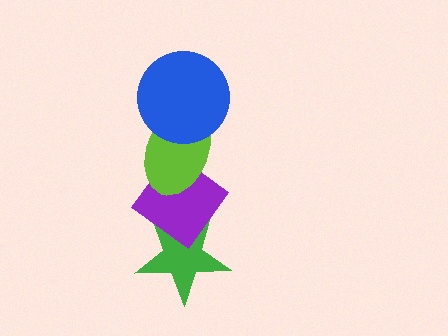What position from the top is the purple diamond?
The purple diamond is 3rd from the top.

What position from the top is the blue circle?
The blue circle is 1st from the top.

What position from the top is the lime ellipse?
The lime ellipse is 2nd from the top.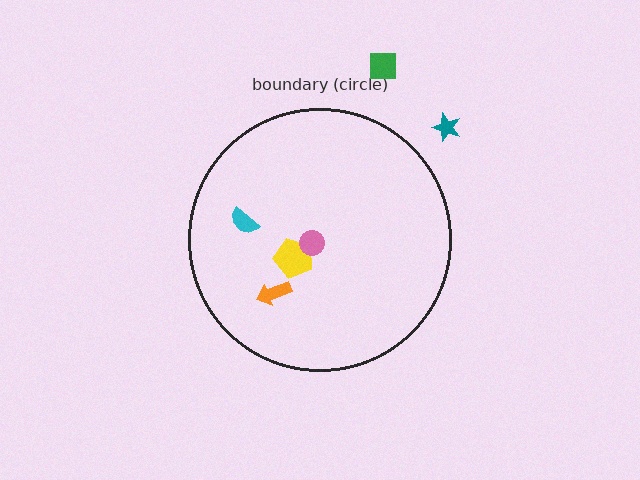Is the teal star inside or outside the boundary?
Outside.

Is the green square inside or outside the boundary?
Outside.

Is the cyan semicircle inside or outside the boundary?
Inside.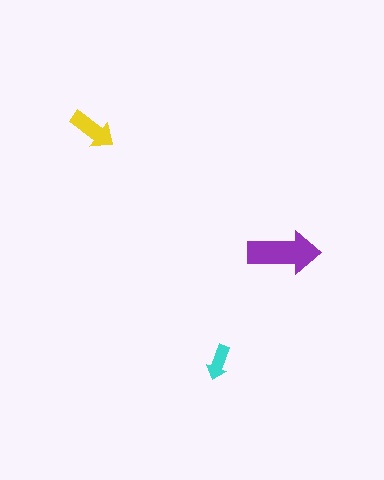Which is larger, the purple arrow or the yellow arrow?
The purple one.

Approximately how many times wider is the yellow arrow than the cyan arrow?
About 1.5 times wider.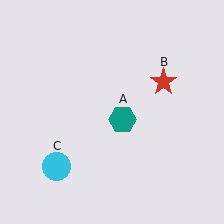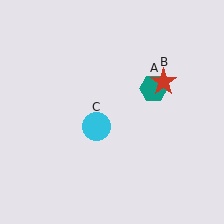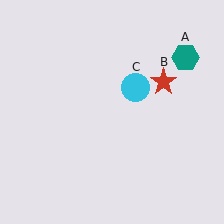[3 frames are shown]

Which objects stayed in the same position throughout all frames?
Red star (object B) remained stationary.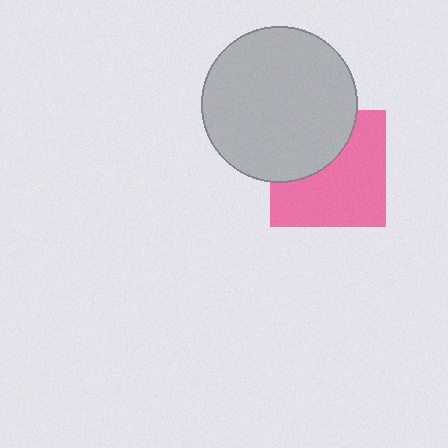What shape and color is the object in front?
The object in front is a light gray circle.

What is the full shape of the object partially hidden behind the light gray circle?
The partially hidden object is a pink square.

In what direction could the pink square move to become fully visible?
The pink square could move toward the lower-right. That would shift it out from behind the light gray circle entirely.